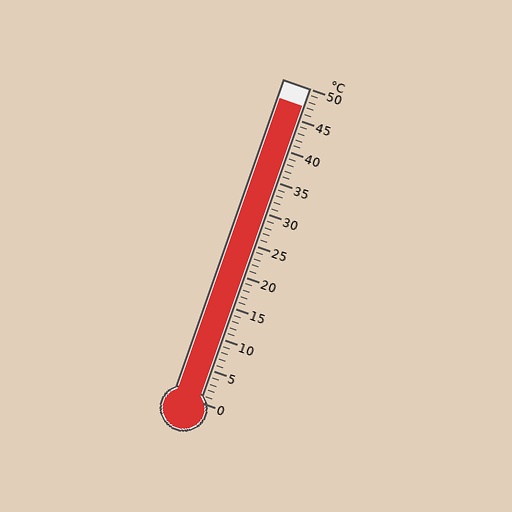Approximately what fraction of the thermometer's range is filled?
The thermometer is filled to approximately 95% of its range.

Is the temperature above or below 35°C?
The temperature is above 35°C.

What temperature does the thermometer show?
The thermometer shows approximately 47°C.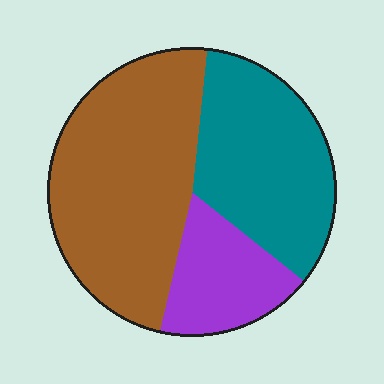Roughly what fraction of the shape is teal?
Teal covers 34% of the shape.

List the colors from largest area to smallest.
From largest to smallest: brown, teal, purple.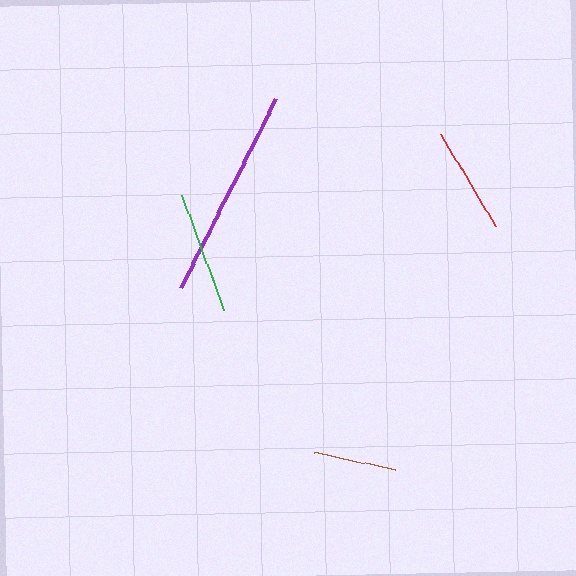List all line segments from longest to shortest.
From longest to shortest: purple, green, red, brown.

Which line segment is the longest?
The purple line is the longest at approximately 212 pixels.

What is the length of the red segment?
The red segment is approximately 106 pixels long.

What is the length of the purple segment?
The purple segment is approximately 212 pixels long.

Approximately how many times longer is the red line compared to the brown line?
The red line is approximately 1.3 times the length of the brown line.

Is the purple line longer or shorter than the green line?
The purple line is longer than the green line.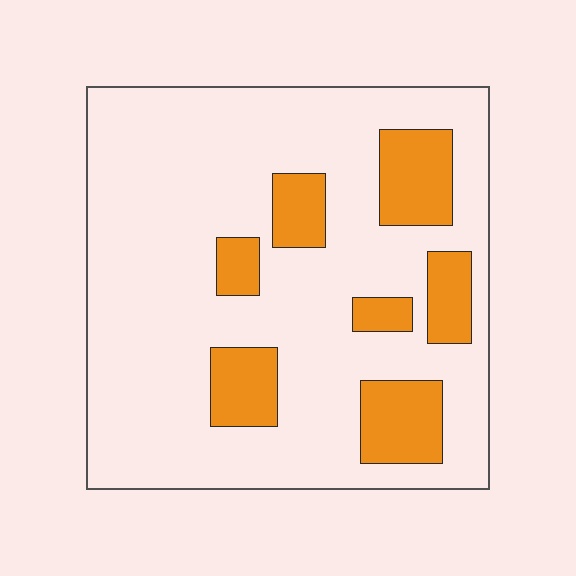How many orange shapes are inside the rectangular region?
7.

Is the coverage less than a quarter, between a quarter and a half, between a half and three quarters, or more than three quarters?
Less than a quarter.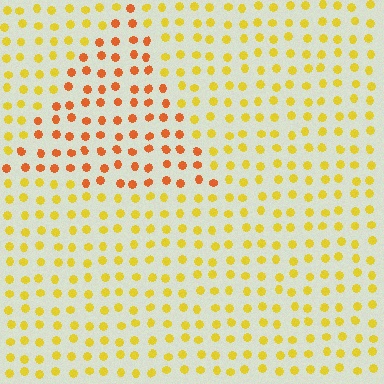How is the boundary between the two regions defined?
The boundary is defined purely by a slight shift in hue (about 35 degrees). Spacing, size, and orientation are identical on both sides.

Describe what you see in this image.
The image is filled with small yellow elements in a uniform arrangement. A triangle-shaped region is visible where the elements are tinted to a slightly different hue, forming a subtle color boundary.